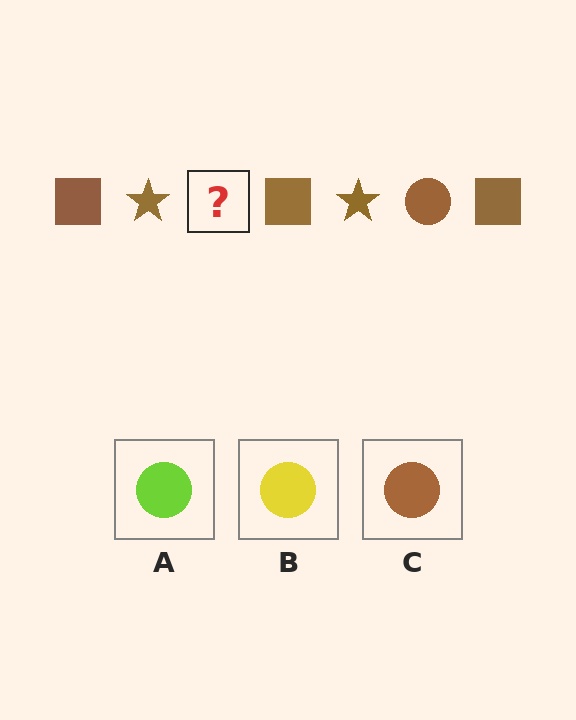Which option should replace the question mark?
Option C.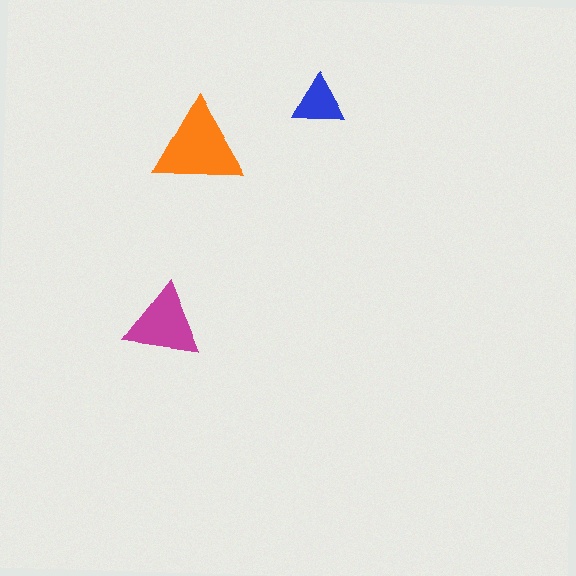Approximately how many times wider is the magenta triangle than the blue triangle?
About 1.5 times wider.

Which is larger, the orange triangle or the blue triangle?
The orange one.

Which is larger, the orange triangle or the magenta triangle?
The orange one.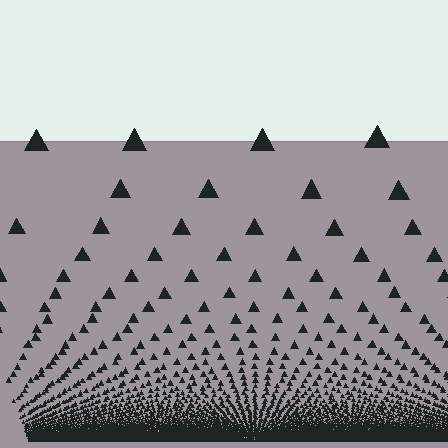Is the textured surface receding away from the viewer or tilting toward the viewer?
The surface appears to tilt toward the viewer. Texture elements get larger and sparser toward the top.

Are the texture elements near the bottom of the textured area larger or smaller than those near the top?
Smaller. The gradient is inverted — elements near the bottom are smaller and denser.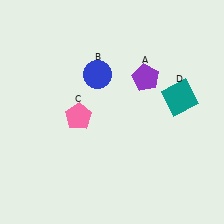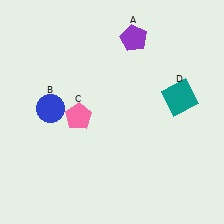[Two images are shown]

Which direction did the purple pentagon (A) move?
The purple pentagon (A) moved up.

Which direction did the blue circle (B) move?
The blue circle (B) moved left.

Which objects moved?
The objects that moved are: the purple pentagon (A), the blue circle (B).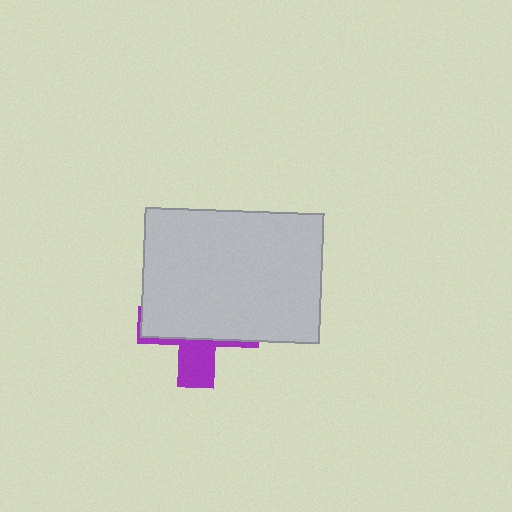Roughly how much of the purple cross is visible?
A small part of it is visible (roughly 31%).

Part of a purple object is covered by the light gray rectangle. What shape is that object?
It is a cross.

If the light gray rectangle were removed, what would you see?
You would see the complete purple cross.